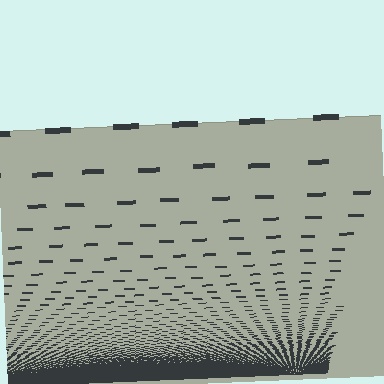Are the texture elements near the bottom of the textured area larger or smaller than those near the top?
Smaller. The gradient is inverted — elements near the bottom are smaller and denser.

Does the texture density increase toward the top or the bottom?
Density increases toward the bottom.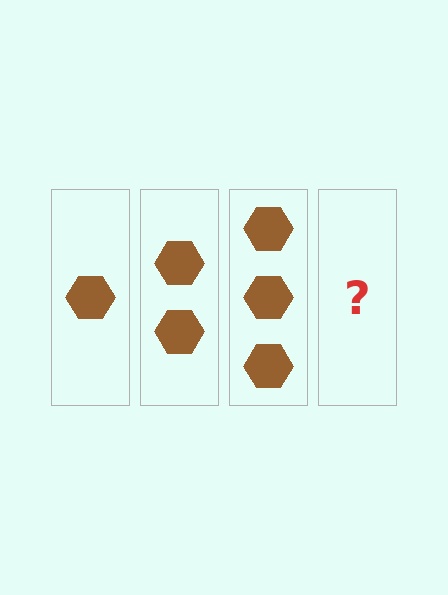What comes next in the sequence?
The next element should be 4 hexagons.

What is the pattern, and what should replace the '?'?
The pattern is that each step adds one more hexagon. The '?' should be 4 hexagons.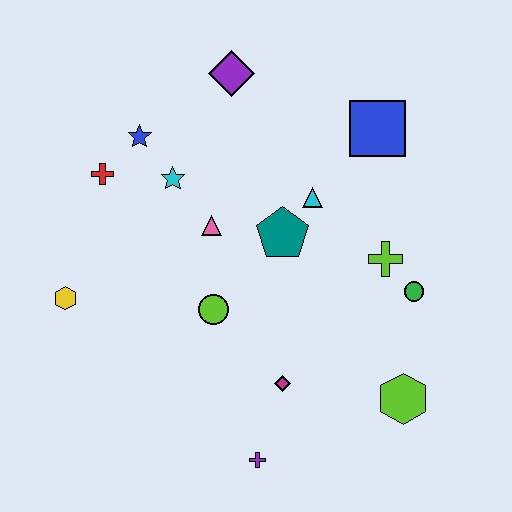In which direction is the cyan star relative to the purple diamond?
The cyan star is below the purple diamond.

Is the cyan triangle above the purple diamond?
No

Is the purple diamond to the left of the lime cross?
Yes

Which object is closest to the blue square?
The cyan triangle is closest to the blue square.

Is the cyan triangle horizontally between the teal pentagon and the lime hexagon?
Yes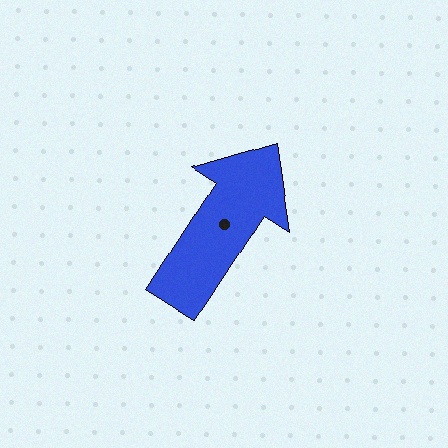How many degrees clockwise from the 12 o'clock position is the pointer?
Approximately 33 degrees.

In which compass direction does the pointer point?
Northeast.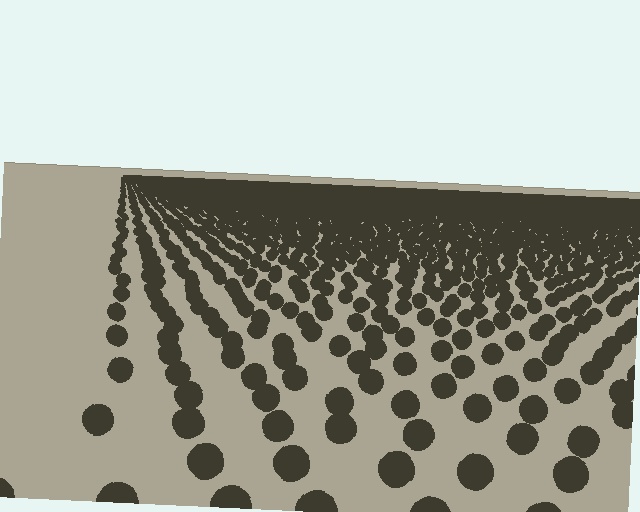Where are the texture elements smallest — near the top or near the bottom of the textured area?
Near the top.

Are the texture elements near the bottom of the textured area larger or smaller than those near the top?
Larger. Near the bottom, elements are closer to the viewer and appear at a bigger on-screen size.